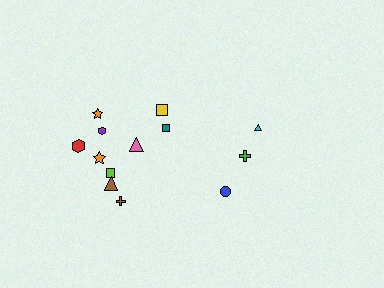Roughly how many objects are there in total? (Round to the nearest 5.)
Roughly 15 objects in total.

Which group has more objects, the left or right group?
The left group.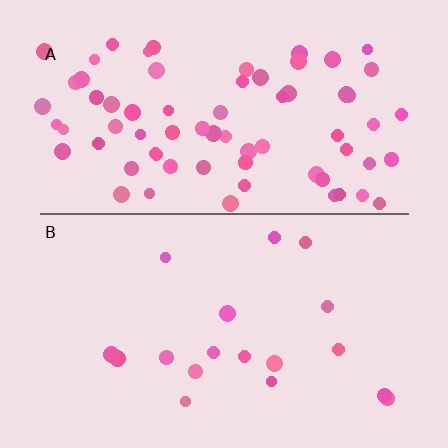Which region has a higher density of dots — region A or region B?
A (the top).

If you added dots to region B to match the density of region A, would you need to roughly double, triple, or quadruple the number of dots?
Approximately quadruple.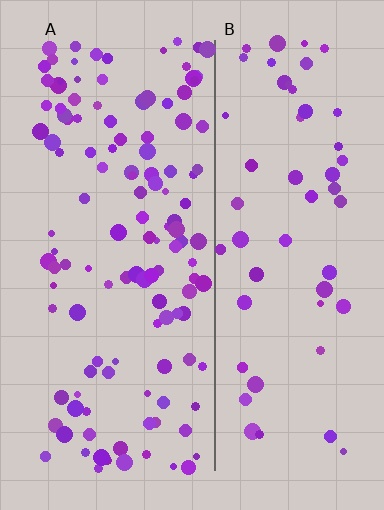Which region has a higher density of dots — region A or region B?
A (the left).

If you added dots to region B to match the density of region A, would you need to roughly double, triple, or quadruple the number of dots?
Approximately double.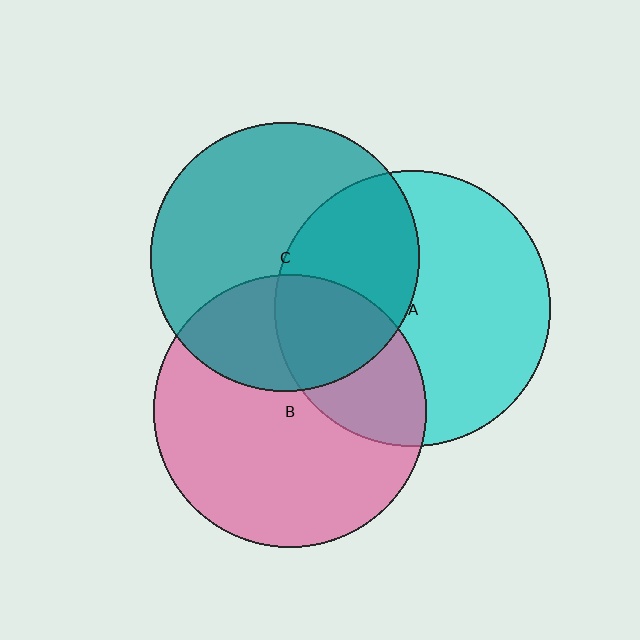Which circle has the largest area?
Circle A (cyan).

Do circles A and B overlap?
Yes.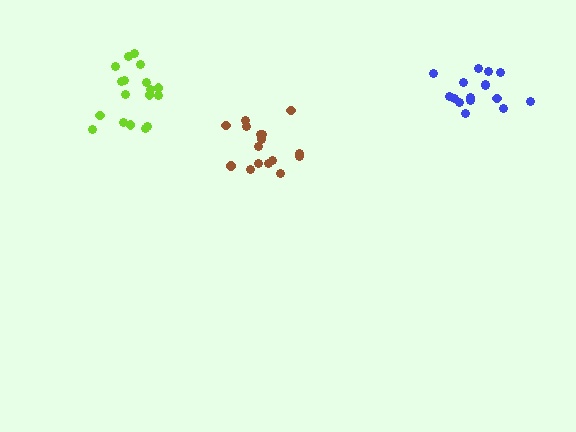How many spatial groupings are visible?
There are 3 spatial groupings.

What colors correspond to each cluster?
The clusters are colored: brown, lime, blue.